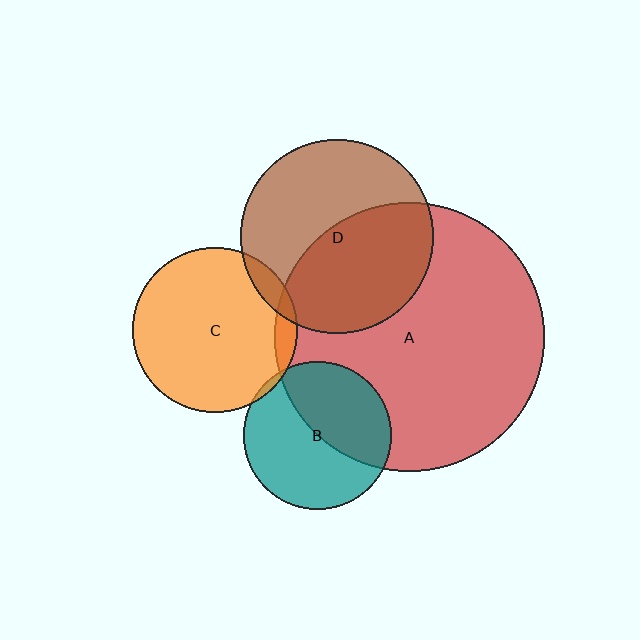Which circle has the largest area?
Circle A (red).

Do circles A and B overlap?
Yes.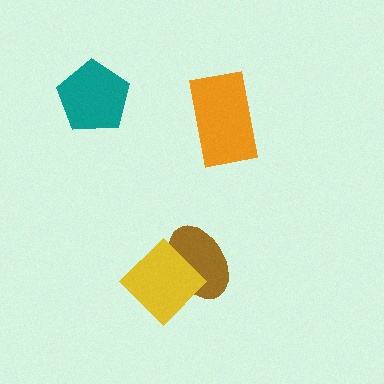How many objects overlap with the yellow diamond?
1 object overlaps with the yellow diamond.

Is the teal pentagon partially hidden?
No, no other shape covers it.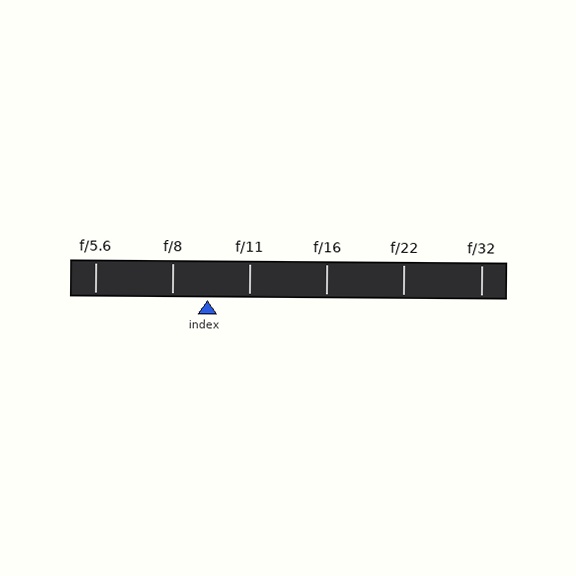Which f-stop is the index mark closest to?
The index mark is closest to f/8.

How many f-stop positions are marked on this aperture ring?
There are 6 f-stop positions marked.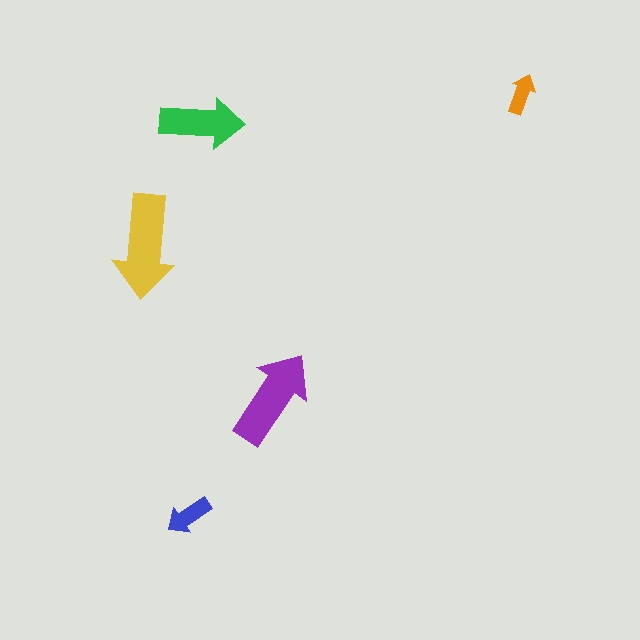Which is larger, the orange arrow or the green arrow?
The green one.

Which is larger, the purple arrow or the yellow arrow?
The yellow one.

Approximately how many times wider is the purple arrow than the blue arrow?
About 2 times wider.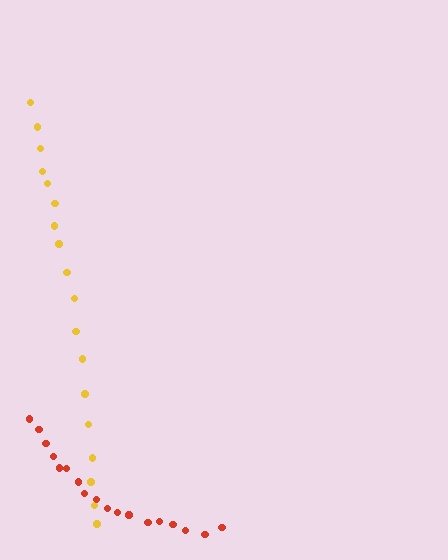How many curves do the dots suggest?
There are 2 distinct paths.